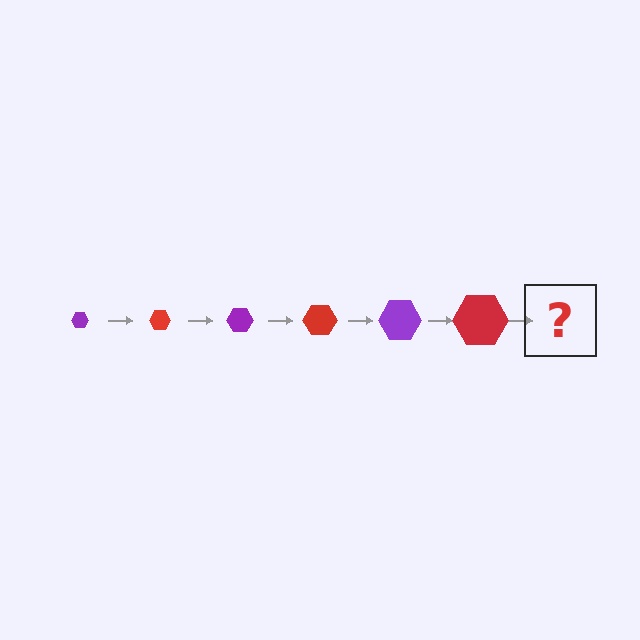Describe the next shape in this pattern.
It should be a purple hexagon, larger than the previous one.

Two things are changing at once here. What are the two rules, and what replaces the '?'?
The two rules are that the hexagon grows larger each step and the color cycles through purple and red. The '?' should be a purple hexagon, larger than the previous one.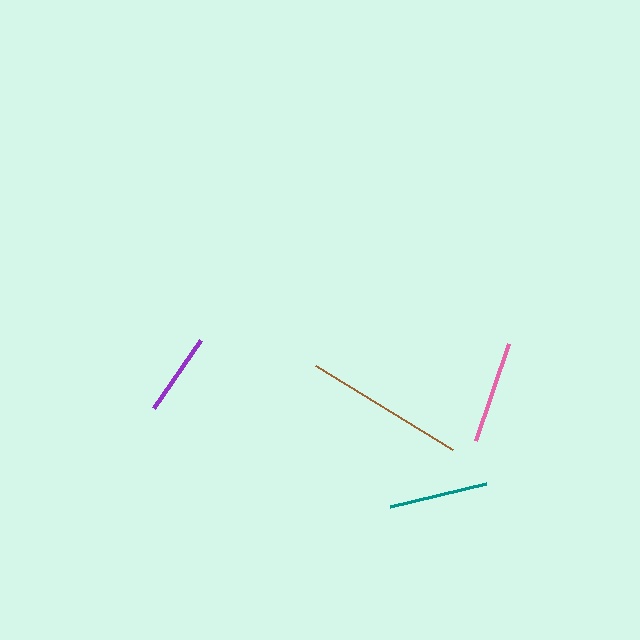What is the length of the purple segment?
The purple segment is approximately 83 pixels long.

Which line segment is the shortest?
The purple line is the shortest at approximately 83 pixels.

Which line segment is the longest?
The brown line is the longest at approximately 161 pixels.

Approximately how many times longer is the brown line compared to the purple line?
The brown line is approximately 1.9 times the length of the purple line.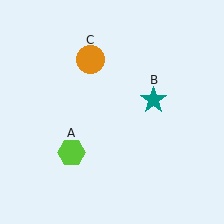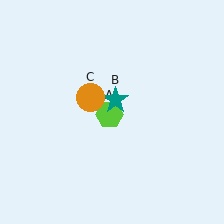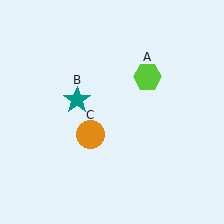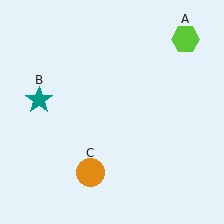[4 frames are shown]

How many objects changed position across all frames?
3 objects changed position: lime hexagon (object A), teal star (object B), orange circle (object C).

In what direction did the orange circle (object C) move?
The orange circle (object C) moved down.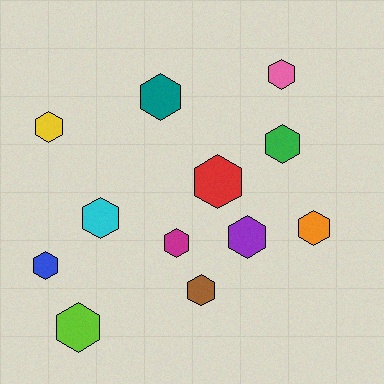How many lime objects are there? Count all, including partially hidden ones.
There is 1 lime object.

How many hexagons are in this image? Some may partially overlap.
There are 12 hexagons.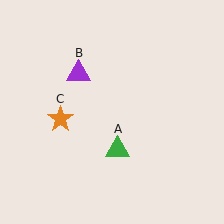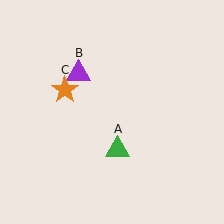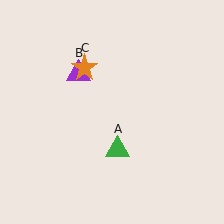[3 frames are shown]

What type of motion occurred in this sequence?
The orange star (object C) rotated clockwise around the center of the scene.